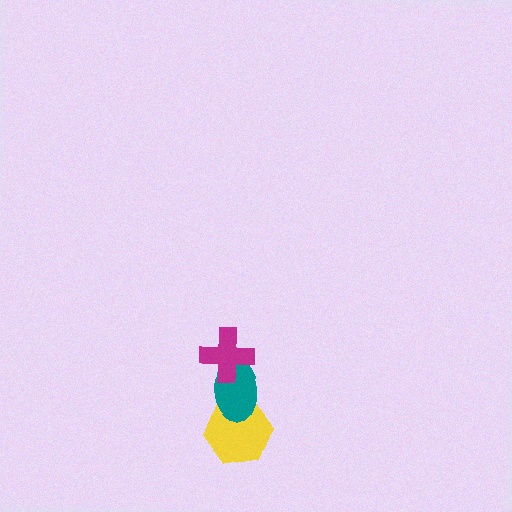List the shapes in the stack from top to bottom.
From top to bottom: the magenta cross, the teal ellipse, the yellow hexagon.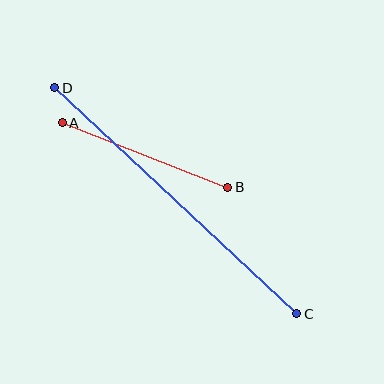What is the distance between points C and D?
The distance is approximately 331 pixels.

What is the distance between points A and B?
The distance is approximately 177 pixels.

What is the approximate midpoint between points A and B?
The midpoint is at approximately (145, 155) pixels.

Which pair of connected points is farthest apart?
Points C and D are farthest apart.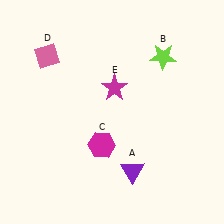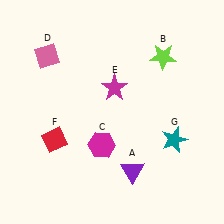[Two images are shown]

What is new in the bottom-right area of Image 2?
A teal star (G) was added in the bottom-right area of Image 2.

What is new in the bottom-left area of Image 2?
A red diamond (F) was added in the bottom-left area of Image 2.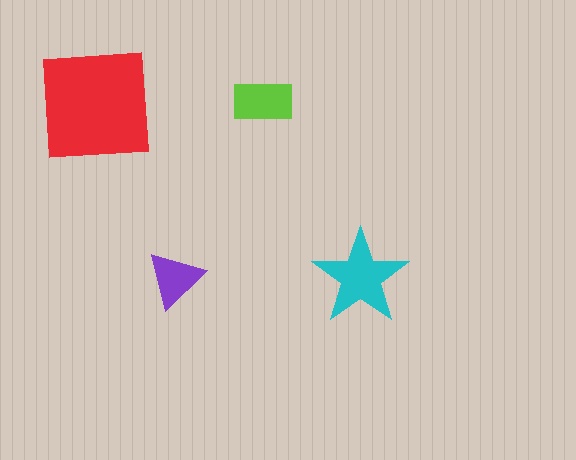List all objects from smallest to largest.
The purple triangle, the lime rectangle, the cyan star, the red square.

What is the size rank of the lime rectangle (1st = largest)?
3rd.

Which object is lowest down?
The purple triangle is bottommost.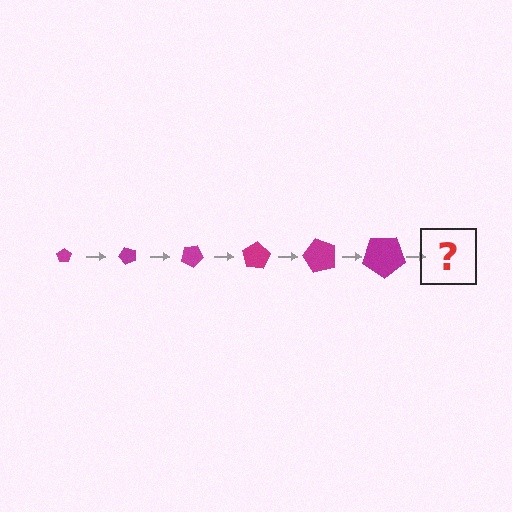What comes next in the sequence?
The next element should be a pentagon, larger than the previous one and rotated 300 degrees from the start.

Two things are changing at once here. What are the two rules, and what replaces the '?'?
The two rules are that the pentagon grows larger each step and it rotates 50 degrees each step. The '?' should be a pentagon, larger than the previous one and rotated 300 degrees from the start.